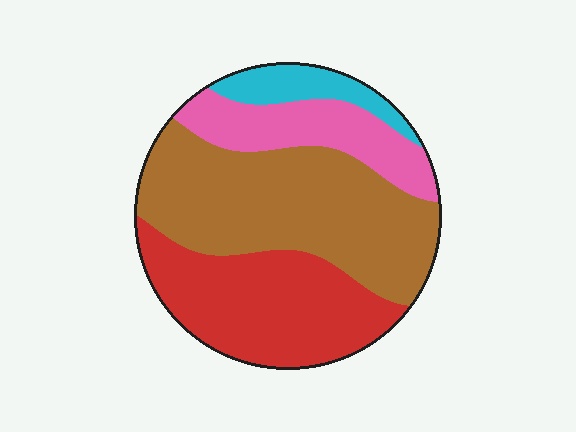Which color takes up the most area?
Brown, at roughly 45%.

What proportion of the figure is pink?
Pink covers 17% of the figure.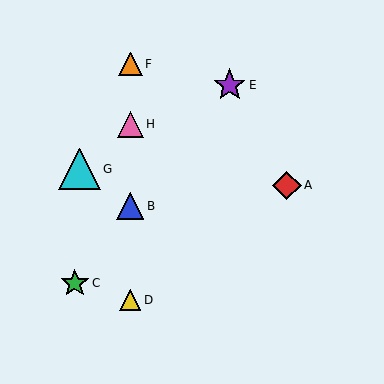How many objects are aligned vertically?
4 objects (B, D, F, H) are aligned vertically.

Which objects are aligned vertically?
Objects B, D, F, H are aligned vertically.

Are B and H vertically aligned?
Yes, both are at x≈130.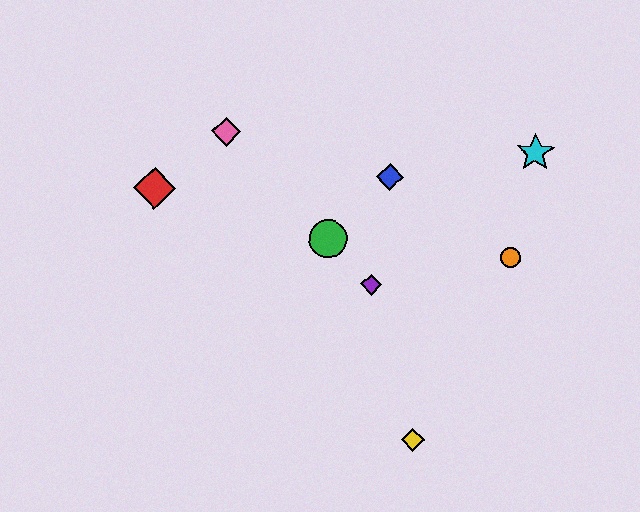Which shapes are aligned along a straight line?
The green circle, the purple diamond, the pink diamond are aligned along a straight line.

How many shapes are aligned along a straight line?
3 shapes (the green circle, the purple diamond, the pink diamond) are aligned along a straight line.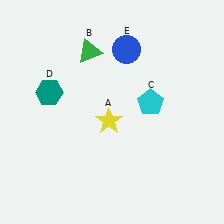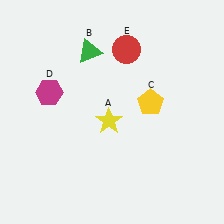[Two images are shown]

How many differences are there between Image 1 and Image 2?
There are 3 differences between the two images.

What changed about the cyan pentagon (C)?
In Image 1, C is cyan. In Image 2, it changed to yellow.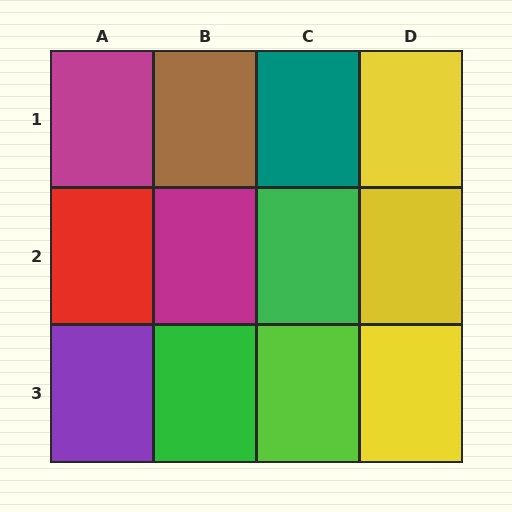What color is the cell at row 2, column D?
Yellow.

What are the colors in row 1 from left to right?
Magenta, brown, teal, yellow.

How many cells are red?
1 cell is red.